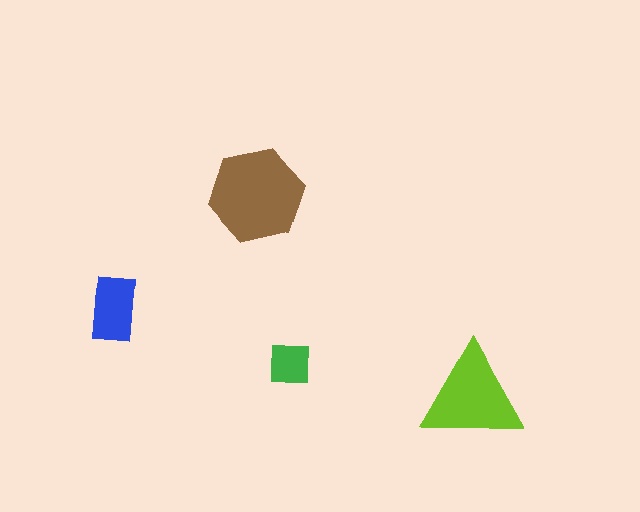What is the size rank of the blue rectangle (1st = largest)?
3rd.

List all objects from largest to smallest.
The brown hexagon, the lime triangle, the blue rectangle, the green square.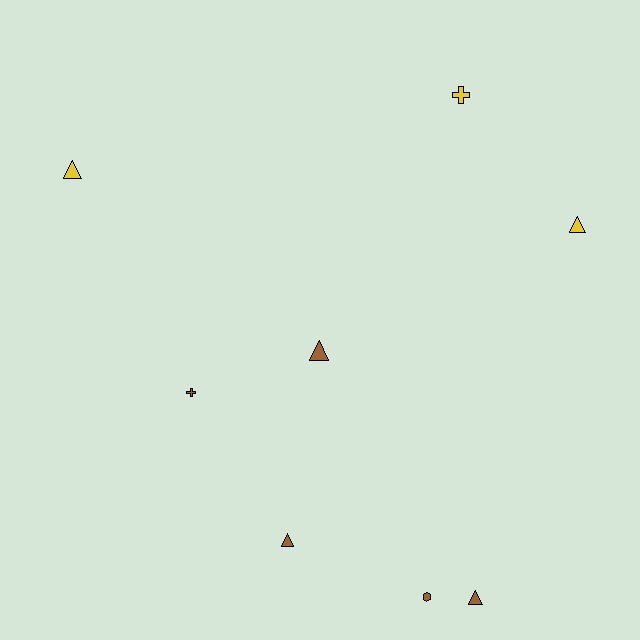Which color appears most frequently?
Brown, with 5 objects.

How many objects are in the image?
There are 8 objects.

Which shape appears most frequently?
Triangle, with 5 objects.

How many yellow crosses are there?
There is 1 yellow cross.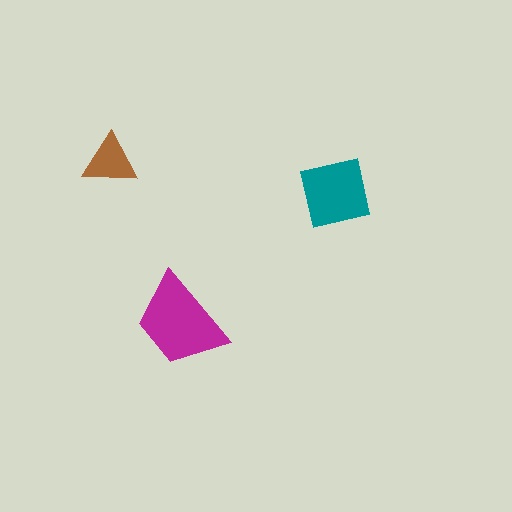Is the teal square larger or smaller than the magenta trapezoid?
Smaller.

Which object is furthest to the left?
The brown triangle is leftmost.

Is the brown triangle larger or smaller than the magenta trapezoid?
Smaller.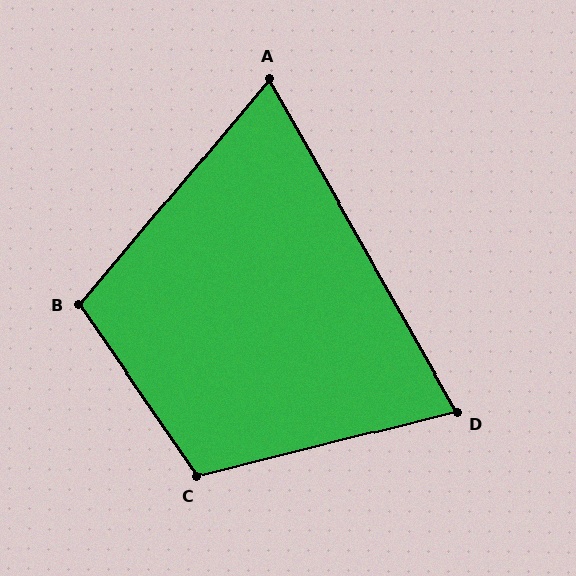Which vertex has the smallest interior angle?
A, at approximately 70 degrees.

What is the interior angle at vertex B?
Approximately 105 degrees (obtuse).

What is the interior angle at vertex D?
Approximately 75 degrees (acute).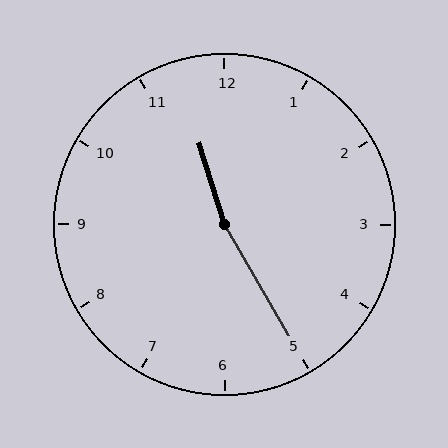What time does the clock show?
11:25.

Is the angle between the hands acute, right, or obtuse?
It is obtuse.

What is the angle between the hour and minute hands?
Approximately 168 degrees.